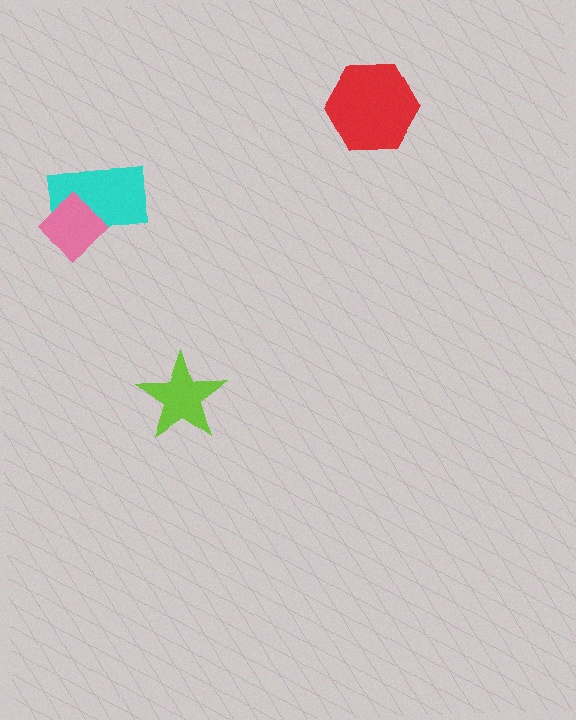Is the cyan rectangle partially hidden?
Yes, it is partially covered by another shape.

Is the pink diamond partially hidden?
No, no other shape covers it.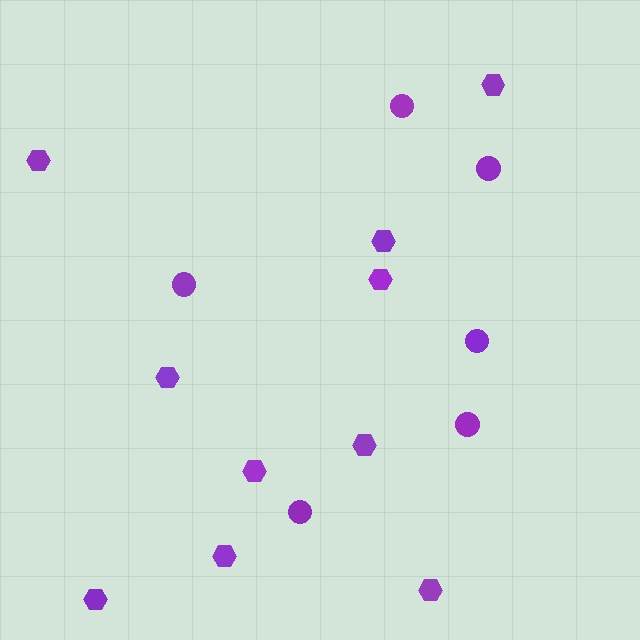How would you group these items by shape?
There are 2 groups: one group of hexagons (10) and one group of circles (6).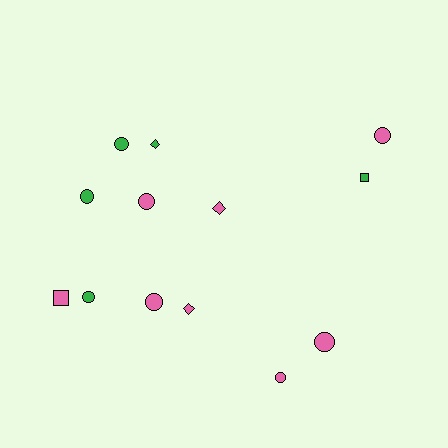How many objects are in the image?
There are 13 objects.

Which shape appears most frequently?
Circle, with 8 objects.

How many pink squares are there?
There is 1 pink square.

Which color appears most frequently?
Pink, with 8 objects.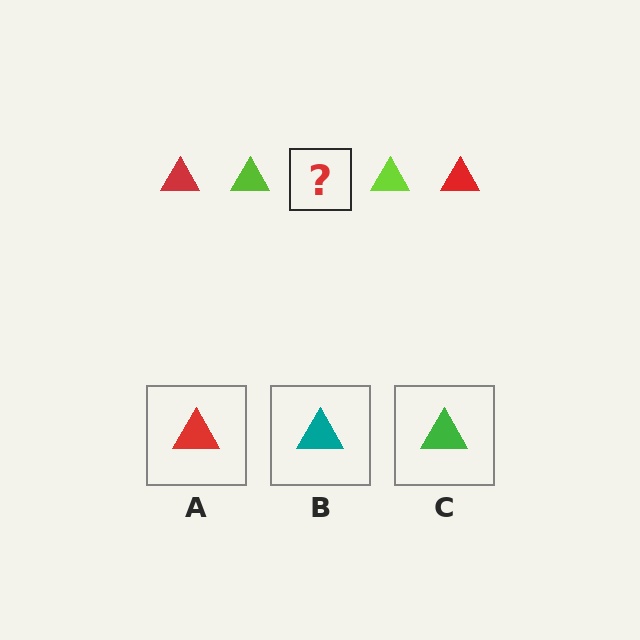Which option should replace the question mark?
Option A.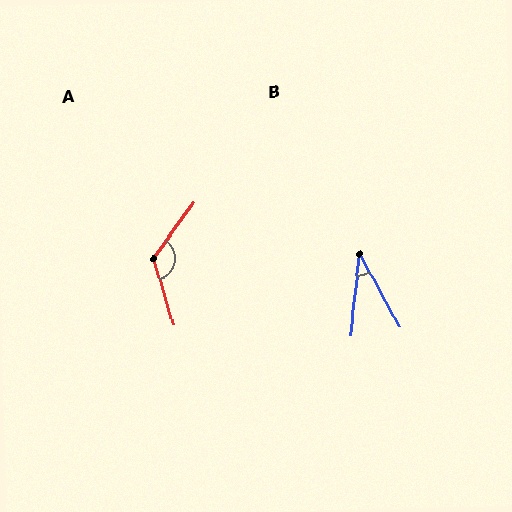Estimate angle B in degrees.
Approximately 35 degrees.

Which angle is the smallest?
B, at approximately 35 degrees.